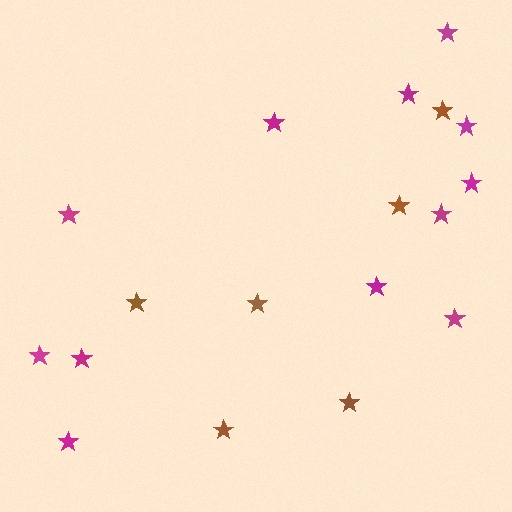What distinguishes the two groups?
There are 2 groups: one group of brown stars (6) and one group of magenta stars (12).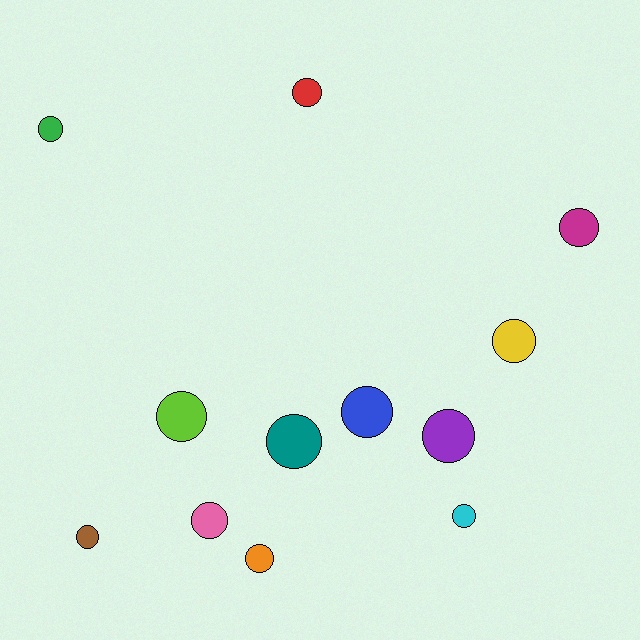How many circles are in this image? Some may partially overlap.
There are 12 circles.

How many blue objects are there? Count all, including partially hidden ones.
There is 1 blue object.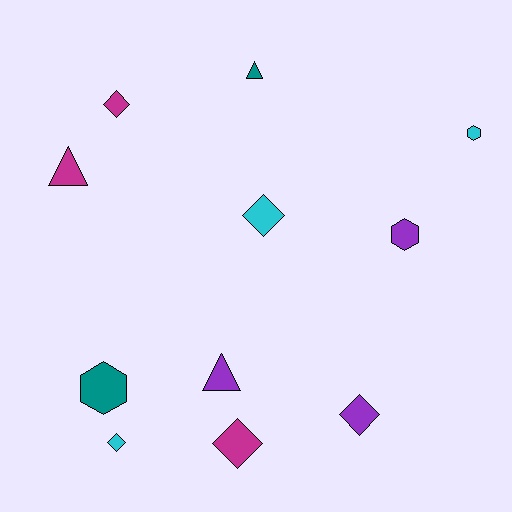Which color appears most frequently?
Purple, with 3 objects.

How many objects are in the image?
There are 11 objects.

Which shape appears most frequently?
Diamond, with 5 objects.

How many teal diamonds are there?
There are no teal diamonds.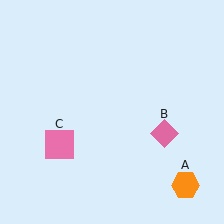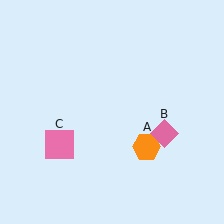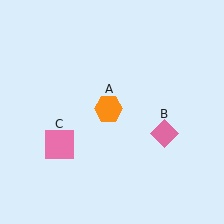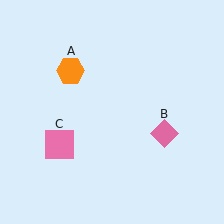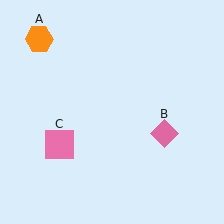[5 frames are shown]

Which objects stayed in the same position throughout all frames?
Pink diamond (object B) and pink square (object C) remained stationary.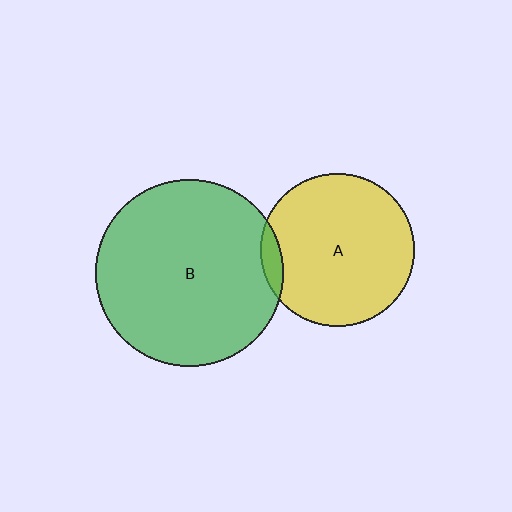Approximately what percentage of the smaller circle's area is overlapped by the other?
Approximately 5%.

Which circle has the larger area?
Circle B (green).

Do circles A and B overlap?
Yes.